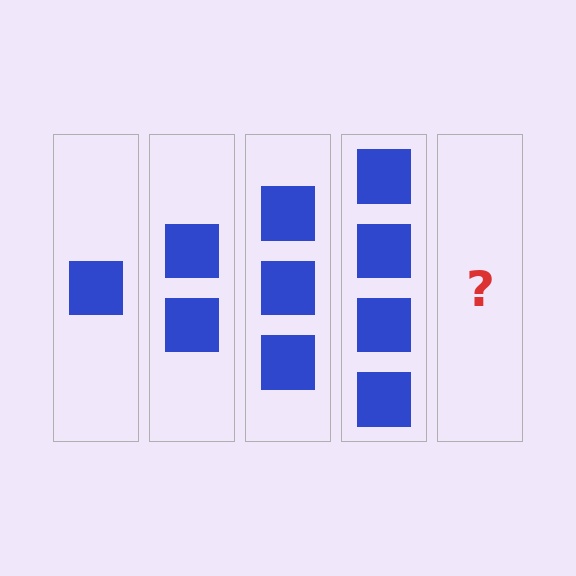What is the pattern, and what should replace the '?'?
The pattern is that each step adds one more square. The '?' should be 5 squares.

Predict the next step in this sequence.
The next step is 5 squares.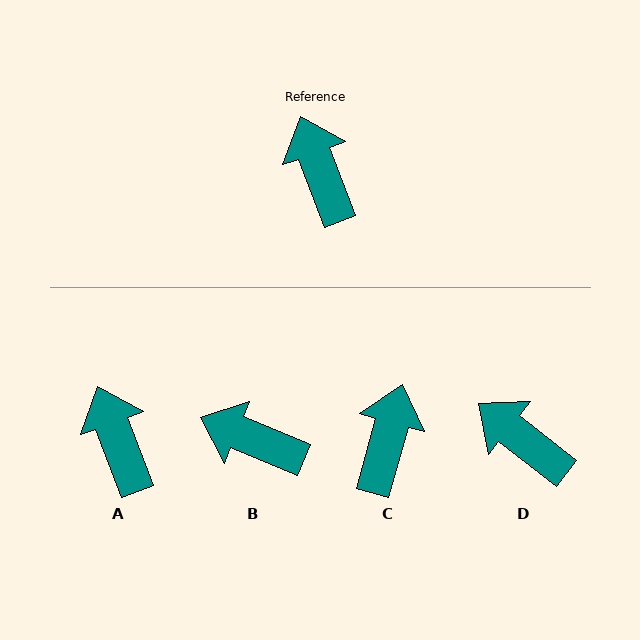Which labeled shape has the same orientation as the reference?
A.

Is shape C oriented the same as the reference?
No, it is off by about 36 degrees.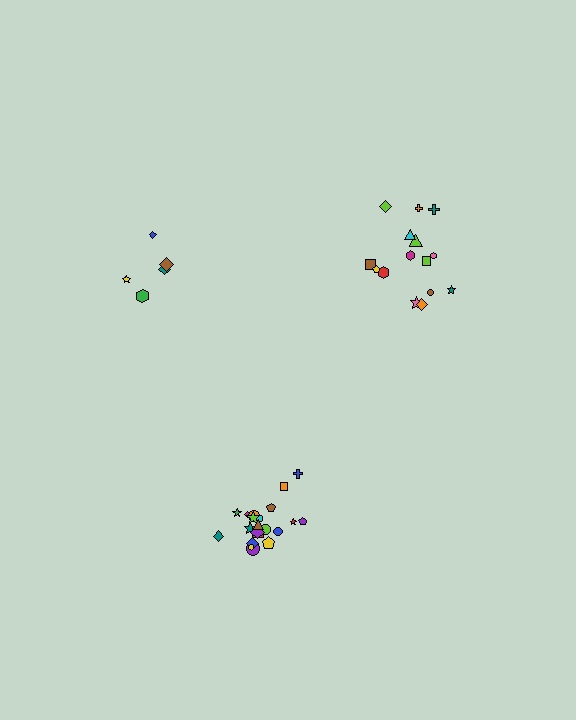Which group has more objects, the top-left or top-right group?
The top-right group.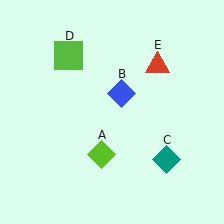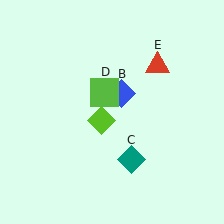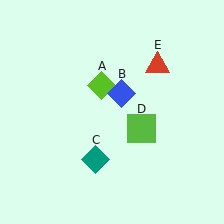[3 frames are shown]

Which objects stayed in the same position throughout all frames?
Blue diamond (object B) and red triangle (object E) remained stationary.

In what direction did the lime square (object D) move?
The lime square (object D) moved down and to the right.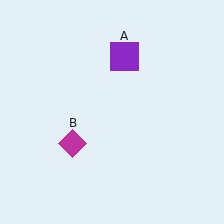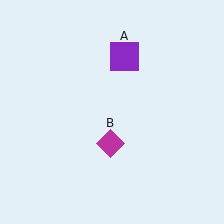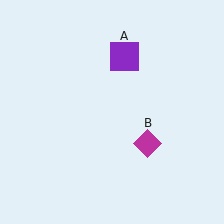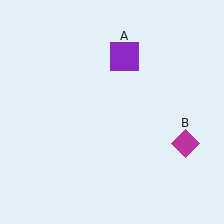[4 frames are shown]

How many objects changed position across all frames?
1 object changed position: magenta diamond (object B).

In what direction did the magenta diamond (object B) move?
The magenta diamond (object B) moved right.